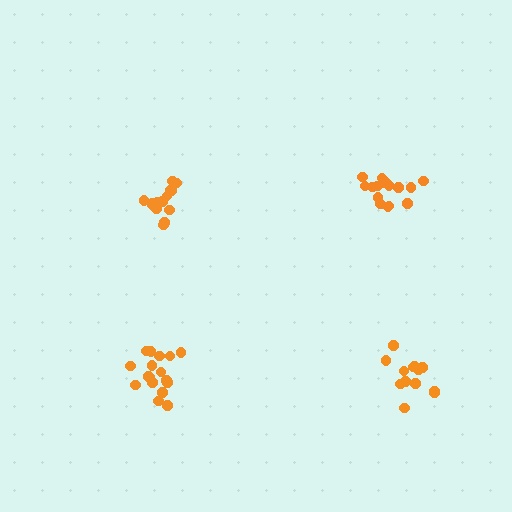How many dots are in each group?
Group 1: 17 dots, Group 2: 13 dots, Group 3: 15 dots, Group 4: 14 dots (59 total).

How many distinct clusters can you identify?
There are 4 distinct clusters.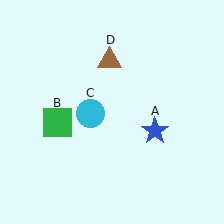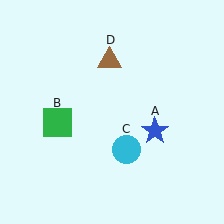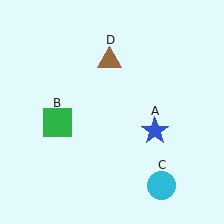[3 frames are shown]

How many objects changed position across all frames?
1 object changed position: cyan circle (object C).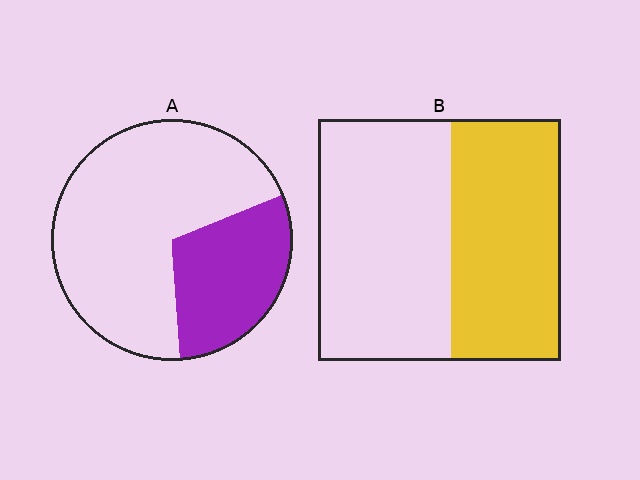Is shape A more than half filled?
No.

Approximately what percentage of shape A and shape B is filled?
A is approximately 30% and B is approximately 45%.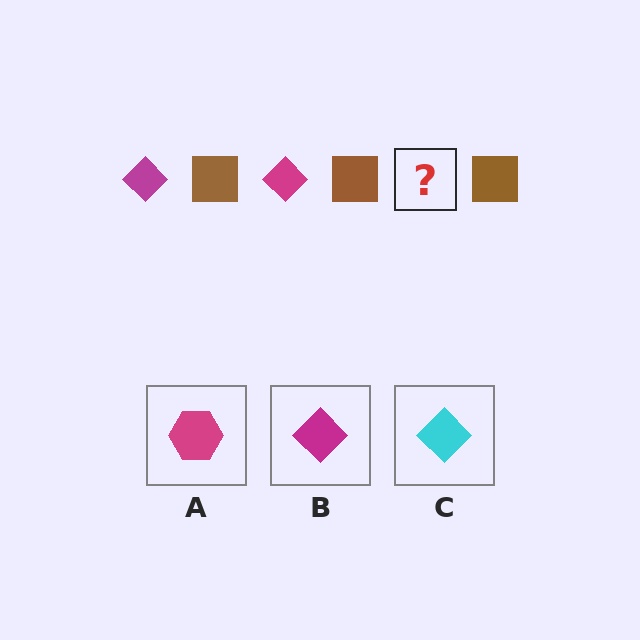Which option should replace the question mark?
Option B.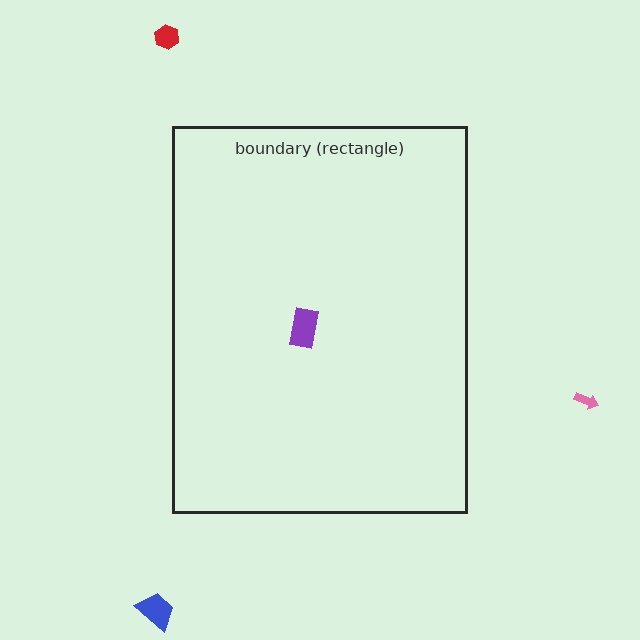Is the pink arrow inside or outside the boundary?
Outside.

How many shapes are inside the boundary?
1 inside, 3 outside.